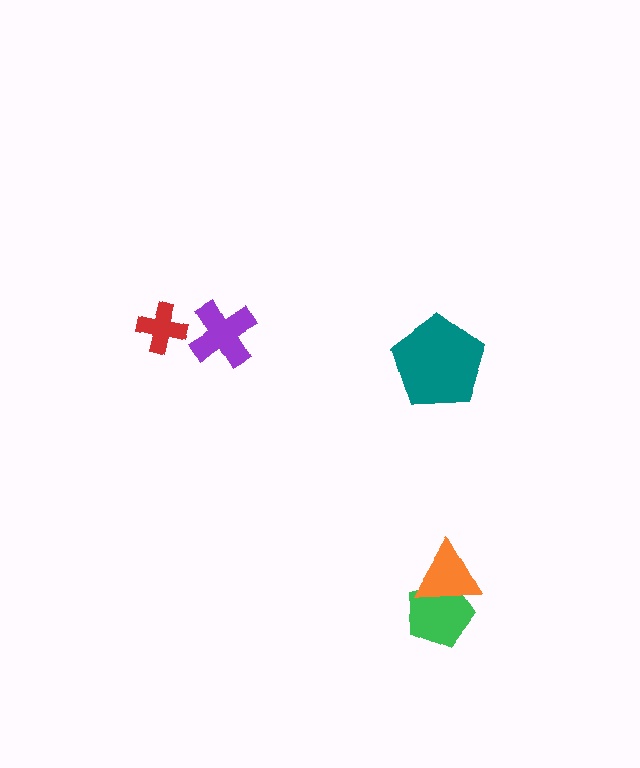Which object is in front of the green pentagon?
The orange triangle is in front of the green pentagon.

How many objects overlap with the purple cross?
0 objects overlap with the purple cross.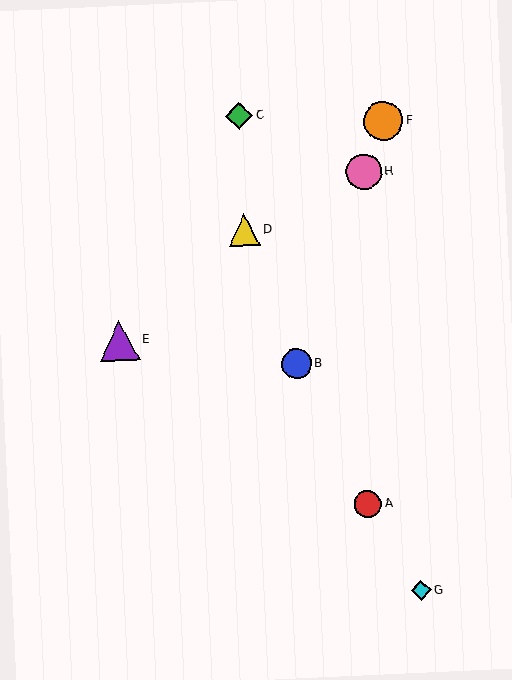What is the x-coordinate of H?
Object H is at x≈364.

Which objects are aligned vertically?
Objects C, D are aligned vertically.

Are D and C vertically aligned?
Yes, both are at x≈244.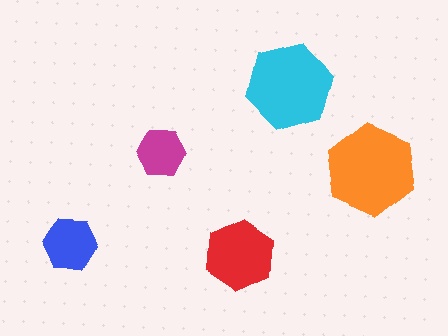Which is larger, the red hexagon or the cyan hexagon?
The cyan one.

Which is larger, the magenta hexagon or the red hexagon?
The red one.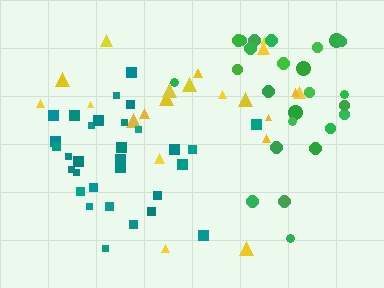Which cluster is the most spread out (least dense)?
Yellow.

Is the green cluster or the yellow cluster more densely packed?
Green.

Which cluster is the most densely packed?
Teal.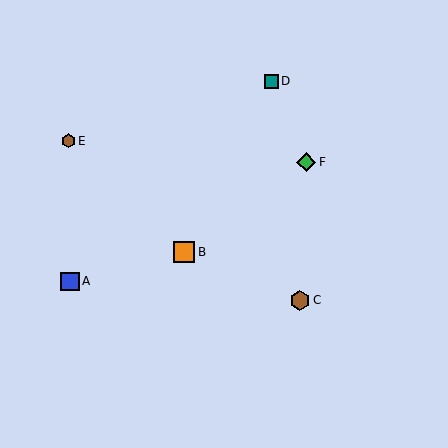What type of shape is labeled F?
Shape F is a green diamond.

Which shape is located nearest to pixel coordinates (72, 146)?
The brown hexagon (labeled E) at (69, 141) is nearest to that location.